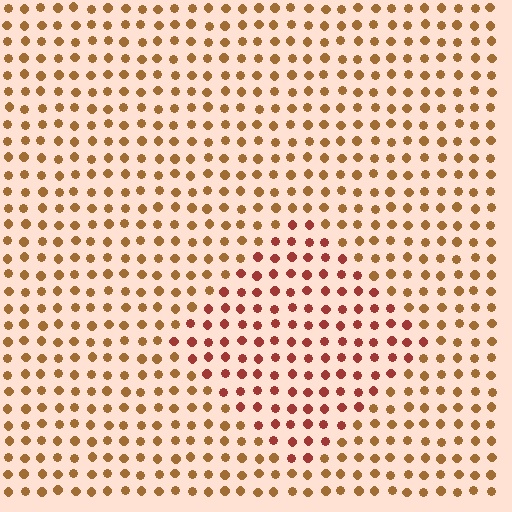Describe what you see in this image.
The image is filled with small brown elements in a uniform arrangement. A diamond-shaped region is visible where the elements are tinted to a slightly different hue, forming a subtle color boundary.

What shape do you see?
I see a diamond.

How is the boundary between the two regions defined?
The boundary is defined purely by a slight shift in hue (about 30 degrees). Spacing, size, and orientation are identical on both sides.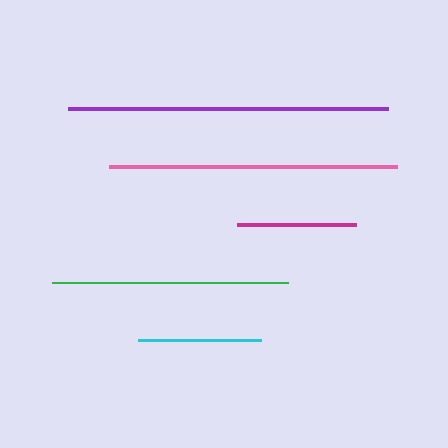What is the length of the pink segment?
The pink segment is approximately 289 pixels long.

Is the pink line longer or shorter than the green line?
The pink line is longer than the green line.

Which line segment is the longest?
The purple line is the longest at approximately 320 pixels.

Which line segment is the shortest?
The magenta line is the shortest at approximately 119 pixels.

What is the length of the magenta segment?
The magenta segment is approximately 119 pixels long.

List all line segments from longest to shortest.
From longest to shortest: purple, pink, green, cyan, magenta.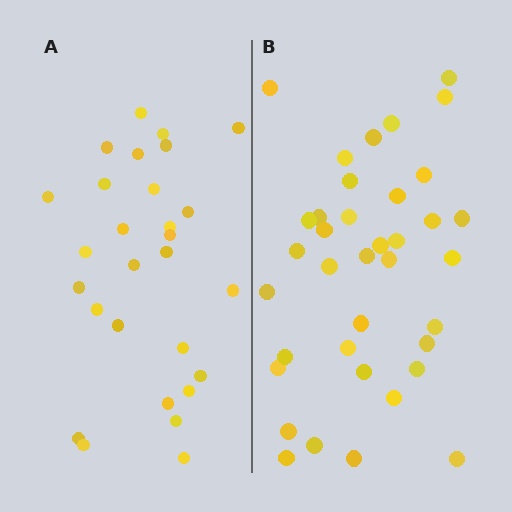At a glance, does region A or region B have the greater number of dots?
Region B (the right region) has more dots.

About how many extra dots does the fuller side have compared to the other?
Region B has roughly 8 or so more dots than region A.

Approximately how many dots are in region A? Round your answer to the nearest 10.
About 30 dots. (The exact count is 28, which rounds to 30.)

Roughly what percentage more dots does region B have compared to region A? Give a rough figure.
About 30% more.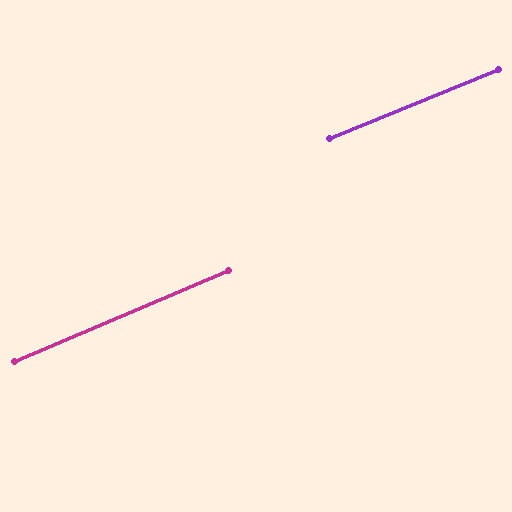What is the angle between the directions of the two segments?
Approximately 1 degree.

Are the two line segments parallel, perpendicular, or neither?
Parallel — their directions differ by only 0.6°.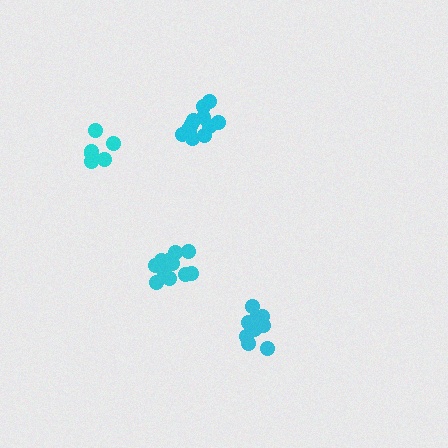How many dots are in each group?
Group 1: 10 dots, Group 2: 12 dots, Group 3: 12 dots, Group 4: 6 dots (40 total).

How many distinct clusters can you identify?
There are 4 distinct clusters.